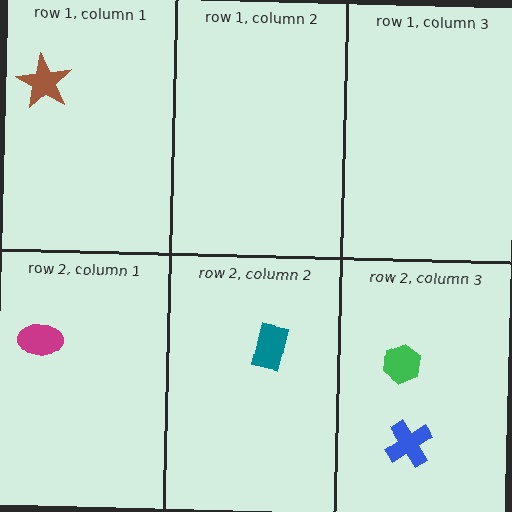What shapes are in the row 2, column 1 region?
The magenta ellipse.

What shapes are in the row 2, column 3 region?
The green hexagon, the blue cross.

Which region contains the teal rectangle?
The row 2, column 2 region.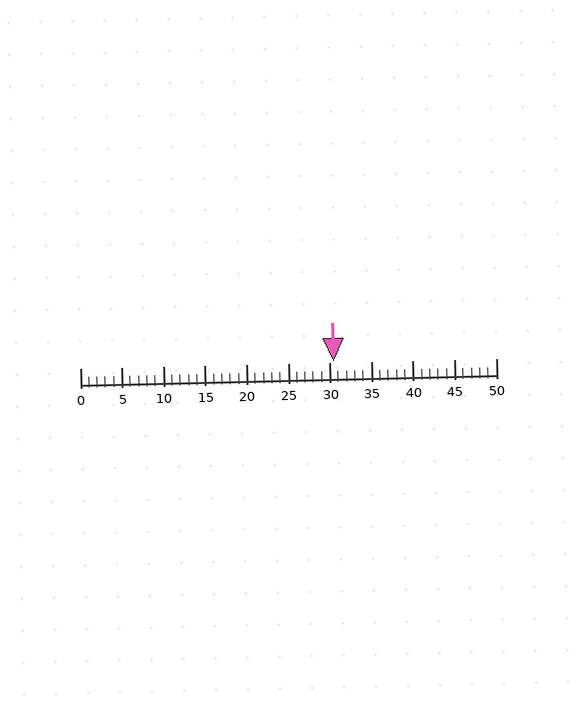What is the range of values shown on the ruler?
The ruler shows values from 0 to 50.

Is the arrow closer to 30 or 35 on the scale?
The arrow is closer to 30.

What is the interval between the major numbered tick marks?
The major tick marks are spaced 5 units apart.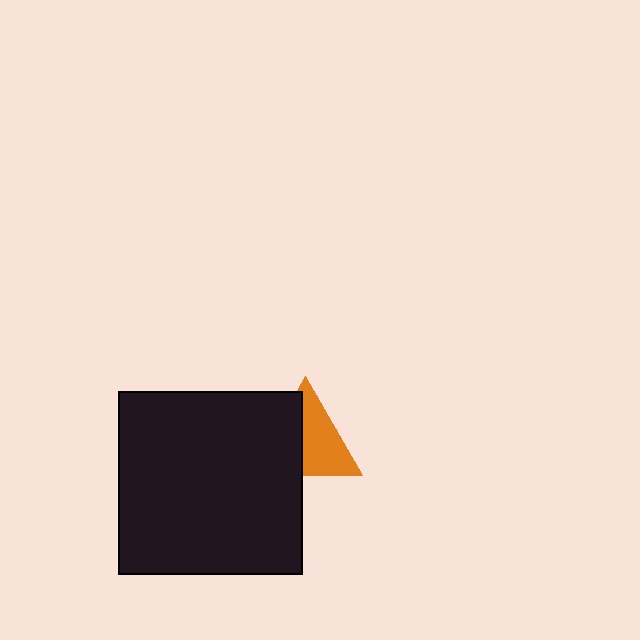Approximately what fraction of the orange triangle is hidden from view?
Roughly 46% of the orange triangle is hidden behind the black square.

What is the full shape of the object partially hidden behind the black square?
The partially hidden object is an orange triangle.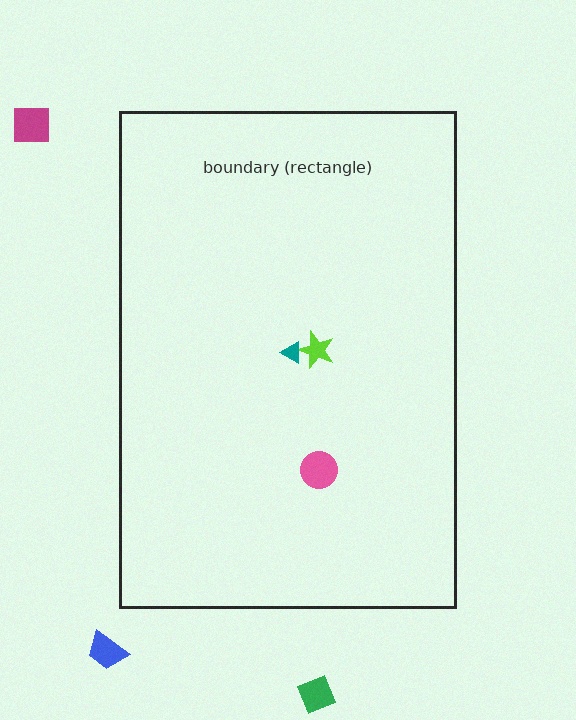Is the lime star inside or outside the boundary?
Inside.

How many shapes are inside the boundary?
3 inside, 3 outside.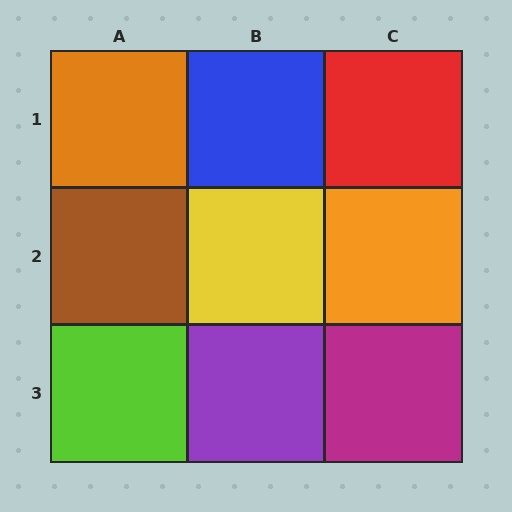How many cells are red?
1 cell is red.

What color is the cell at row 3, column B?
Purple.